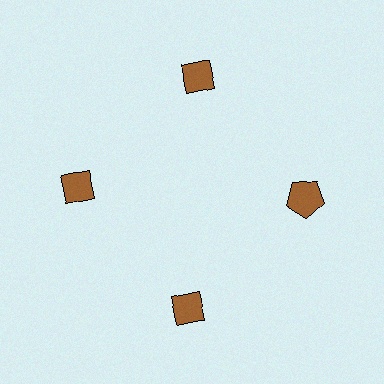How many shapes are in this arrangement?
There are 4 shapes arranged in a ring pattern.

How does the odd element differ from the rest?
It has a different shape: pentagon instead of diamond.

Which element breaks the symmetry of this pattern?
The brown pentagon at roughly the 3 o'clock position breaks the symmetry. All other shapes are brown diamonds.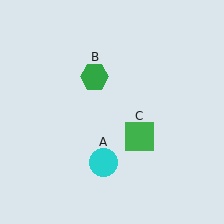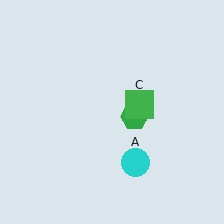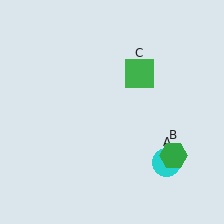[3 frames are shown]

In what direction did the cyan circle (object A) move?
The cyan circle (object A) moved right.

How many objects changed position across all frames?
3 objects changed position: cyan circle (object A), green hexagon (object B), green square (object C).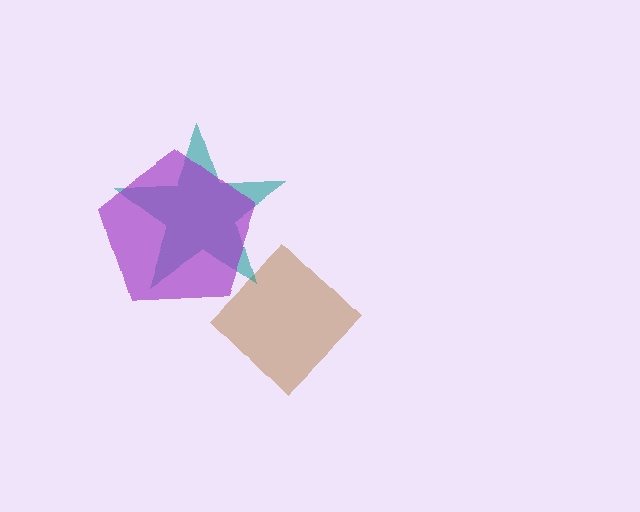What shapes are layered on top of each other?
The layered shapes are: a brown diamond, a teal star, a purple pentagon.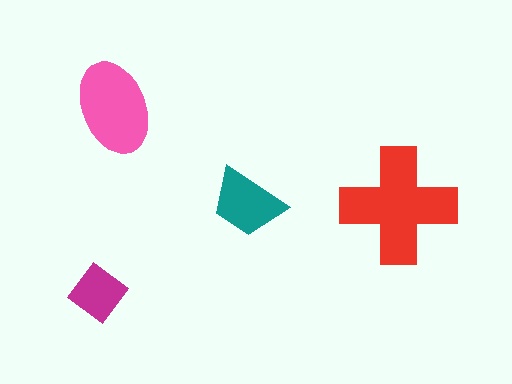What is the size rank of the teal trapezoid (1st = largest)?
3rd.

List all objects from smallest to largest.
The magenta diamond, the teal trapezoid, the pink ellipse, the red cross.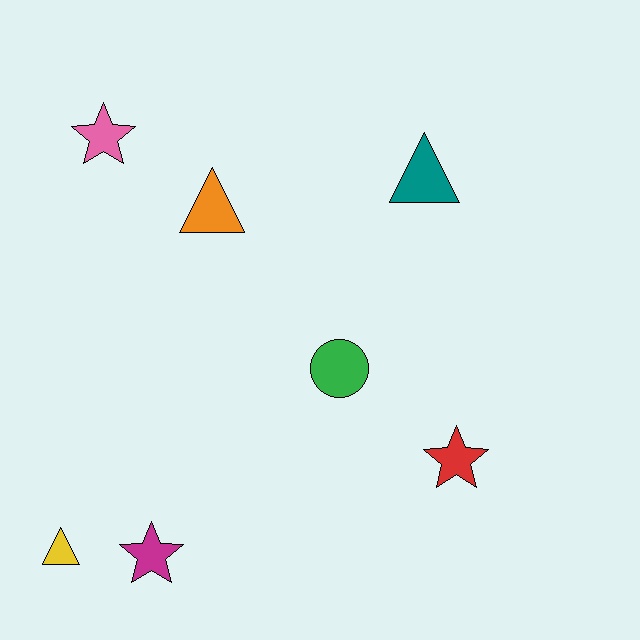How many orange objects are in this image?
There is 1 orange object.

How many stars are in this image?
There are 3 stars.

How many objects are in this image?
There are 7 objects.